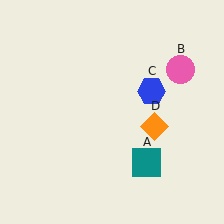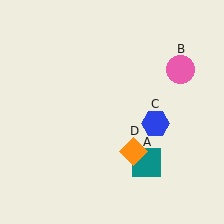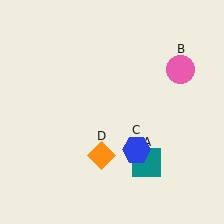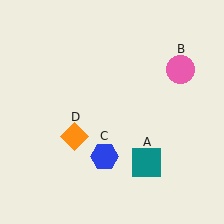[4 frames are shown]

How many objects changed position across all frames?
2 objects changed position: blue hexagon (object C), orange diamond (object D).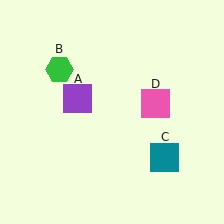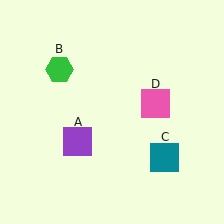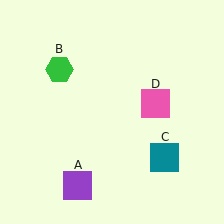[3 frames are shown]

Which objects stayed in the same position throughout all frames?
Green hexagon (object B) and teal square (object C) and pink square (object D) remained stationary.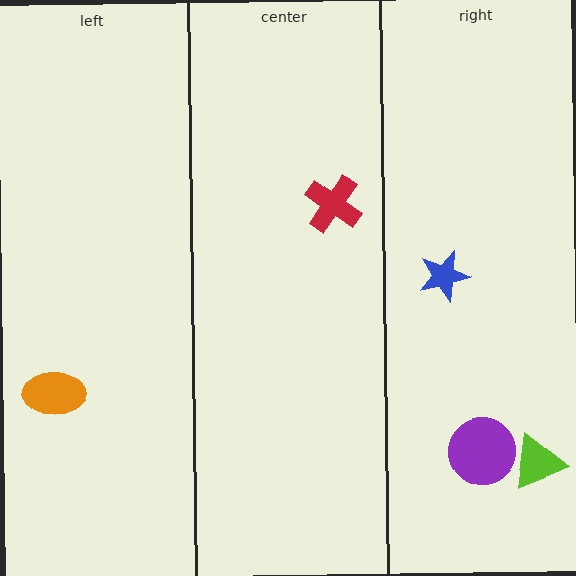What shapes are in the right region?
The lime triangle, the purple circle, the blue star.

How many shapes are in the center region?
1.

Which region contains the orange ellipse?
The left region.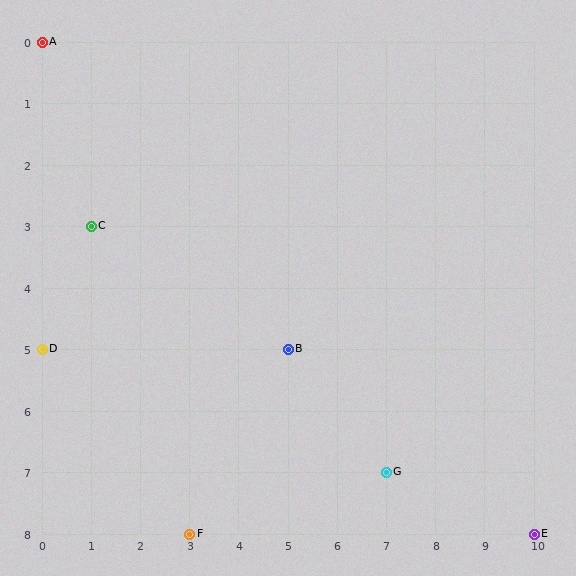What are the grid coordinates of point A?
Point A is at grid coordinates (0, 0).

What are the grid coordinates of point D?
Point D is at grid coordinates (0, 5).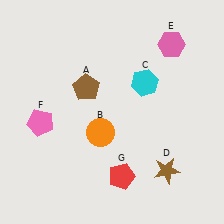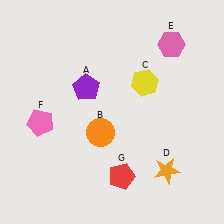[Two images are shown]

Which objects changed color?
A changed from brown to purple. C changed from cyan to yellow. D changed from brown to orange.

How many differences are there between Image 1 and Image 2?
There are 3 differences between the two images.